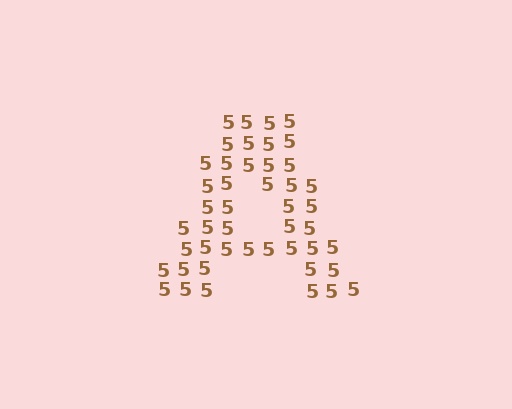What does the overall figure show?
The overall figure shows the letter A.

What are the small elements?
The small elements are digit 5's.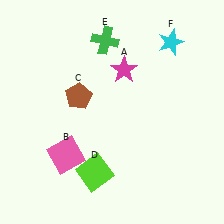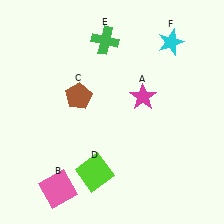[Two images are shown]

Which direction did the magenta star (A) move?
The magenta star (A) moved down.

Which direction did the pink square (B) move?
The pink square (B) moved down.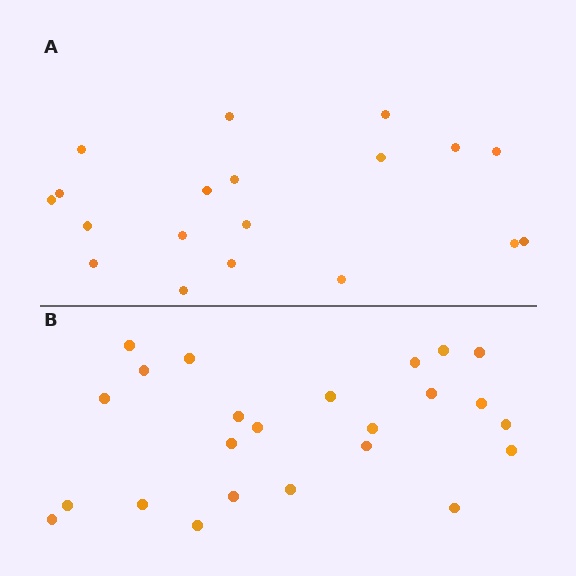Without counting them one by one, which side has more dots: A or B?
Region B (the bottom region) has more dots.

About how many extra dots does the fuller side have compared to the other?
Region B has about 5 more dots than region A.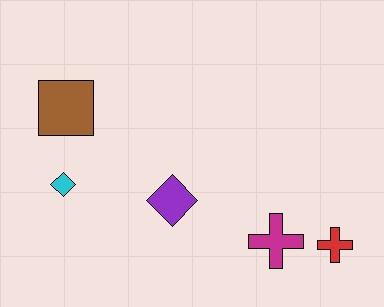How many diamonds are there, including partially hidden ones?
There are 2 diamonds.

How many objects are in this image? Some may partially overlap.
There are 5 objects.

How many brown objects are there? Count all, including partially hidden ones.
There is 1 brown object.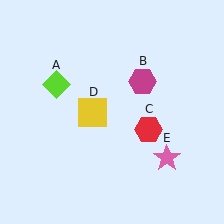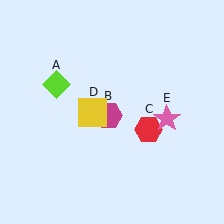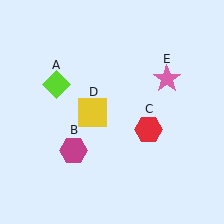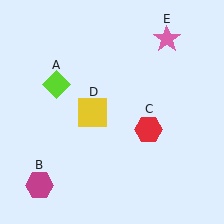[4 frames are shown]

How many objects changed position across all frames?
2 objects changed position: magenta hexagon (object B), pink star (object E).